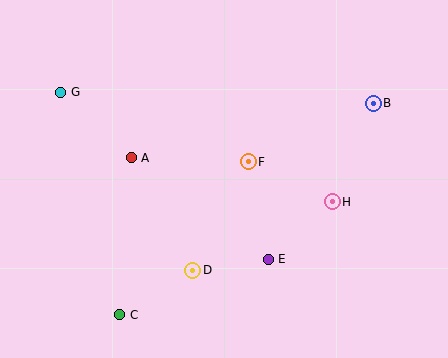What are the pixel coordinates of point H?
Point H is at (332, 202).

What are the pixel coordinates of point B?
Point B is at (373, 103).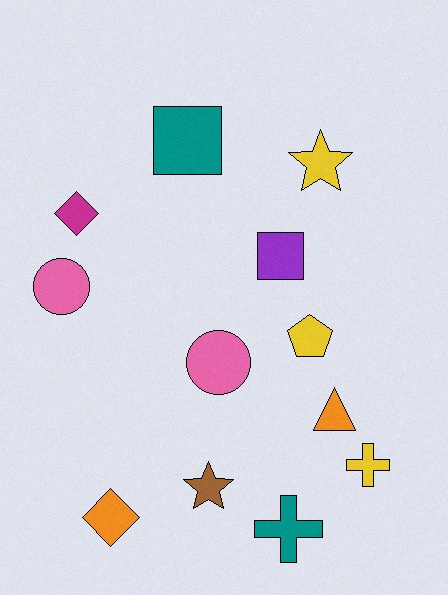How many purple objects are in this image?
There is 1 purple object.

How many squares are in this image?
There are 2 squares.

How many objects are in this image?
There are 12 objects.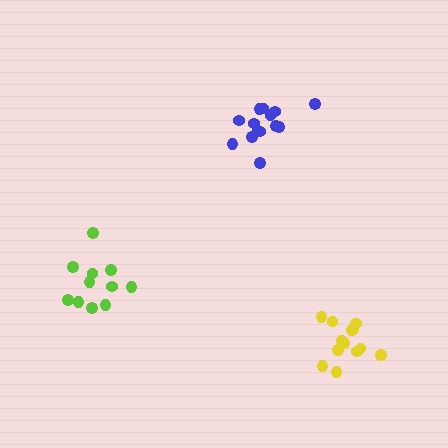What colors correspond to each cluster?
The clusters are colored: lime, yellow, blue.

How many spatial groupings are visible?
There are 3 spatial groupings.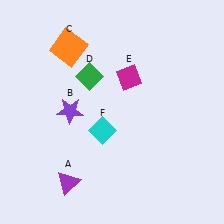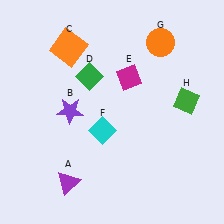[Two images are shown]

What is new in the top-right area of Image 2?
An orange circle (G) was added in the top-right area of Image 2.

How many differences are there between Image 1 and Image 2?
There are 2 differences between the two images.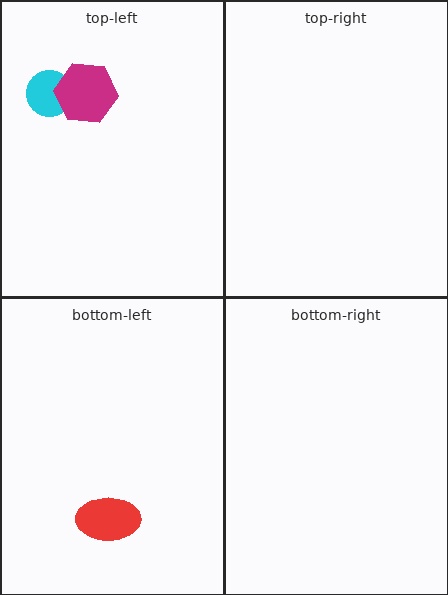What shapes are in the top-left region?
The cyan circle, the magenta hexagon.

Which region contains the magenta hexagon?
The top-left region.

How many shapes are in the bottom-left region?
1.